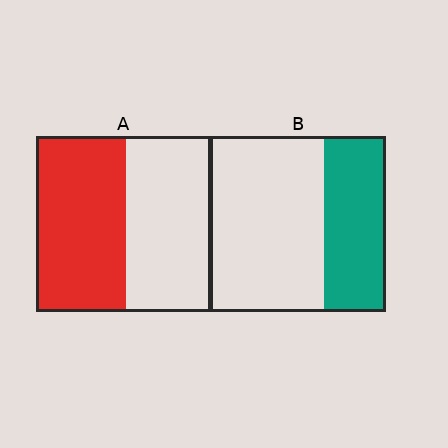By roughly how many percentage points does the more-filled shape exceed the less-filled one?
By roughly 15 percentage points (A over B).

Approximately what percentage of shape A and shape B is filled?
A is approximately 50% and B is approximately 35%.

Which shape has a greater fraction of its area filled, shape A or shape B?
Shape A.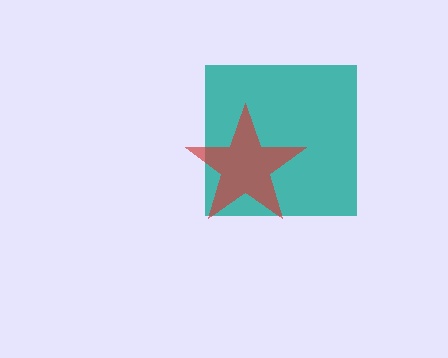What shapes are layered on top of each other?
The layered shapes are: a teal square, a red star.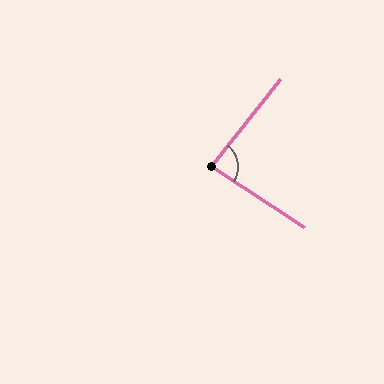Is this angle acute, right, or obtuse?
It is acute.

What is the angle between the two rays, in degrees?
Approximately 85 degrees.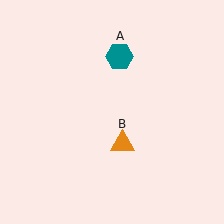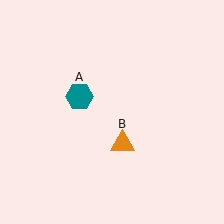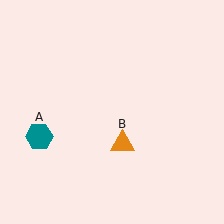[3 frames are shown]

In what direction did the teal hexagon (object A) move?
The teal hexagon (object A) moved down and to the left.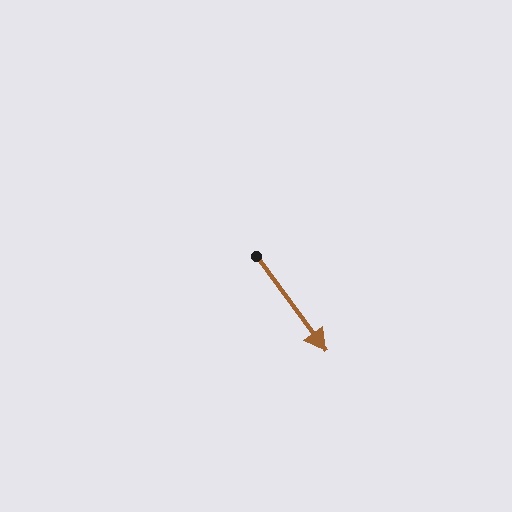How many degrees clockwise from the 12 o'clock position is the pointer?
Approximately 144 degrees.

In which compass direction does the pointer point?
Southeast.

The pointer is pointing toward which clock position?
Roughly 5 o'clock.